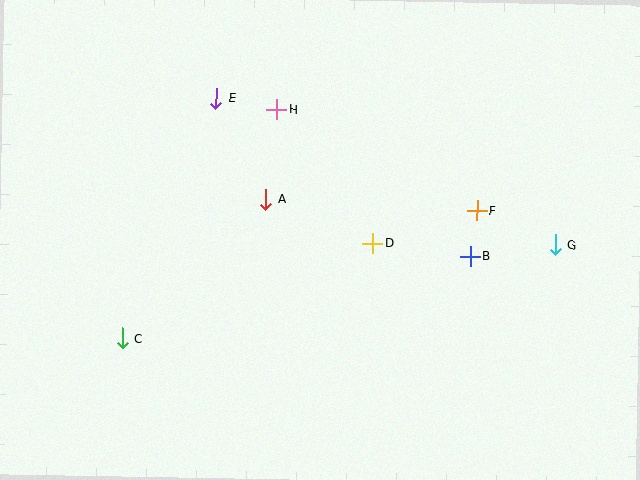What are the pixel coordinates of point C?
Point C is at (123, 338).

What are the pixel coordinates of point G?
Point G is at (555, 245).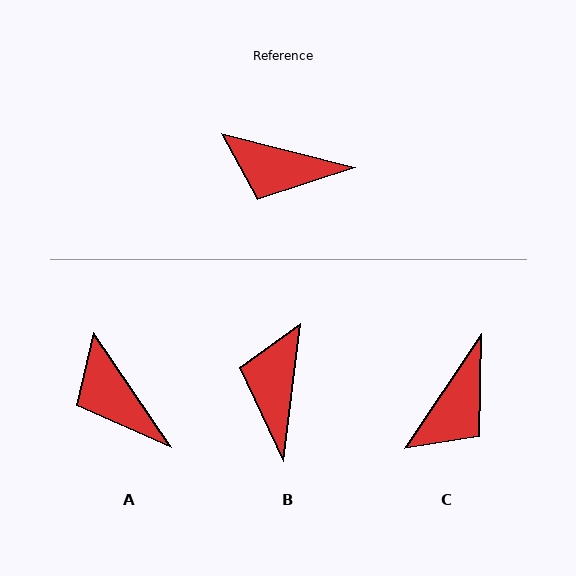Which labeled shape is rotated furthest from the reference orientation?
B, about 83 degrees away.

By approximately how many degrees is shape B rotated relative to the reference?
Approximately 83 degrees clockwise.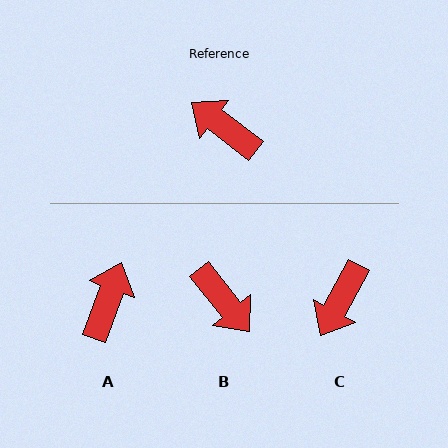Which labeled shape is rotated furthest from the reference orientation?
B, about 166 degrees away.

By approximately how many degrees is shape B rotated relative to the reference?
Approximately 166 degrees counter-clockwise.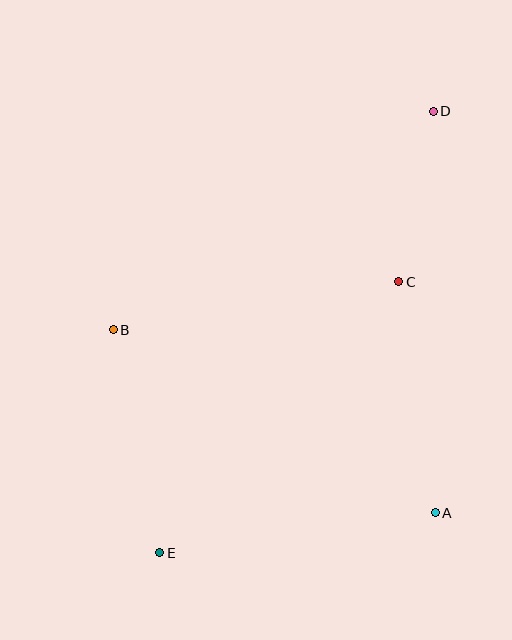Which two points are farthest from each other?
Points D and E are farthest from each other.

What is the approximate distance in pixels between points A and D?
The distance between A and D is approximately 402 pixels.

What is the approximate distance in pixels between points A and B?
The distance between A and B is approximately 370 pixels.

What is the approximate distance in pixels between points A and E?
The distance between A and E is approximately 278 pixels.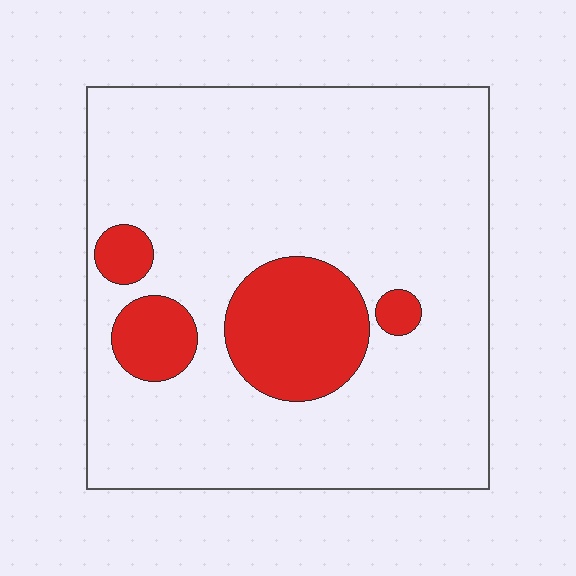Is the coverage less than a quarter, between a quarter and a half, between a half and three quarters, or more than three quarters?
Less than a quarter.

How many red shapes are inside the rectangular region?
4.